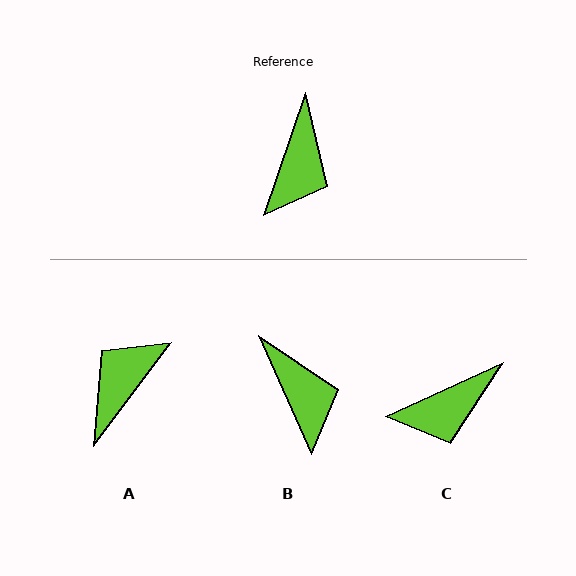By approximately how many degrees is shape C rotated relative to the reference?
Approximately 47 degrees clockwise.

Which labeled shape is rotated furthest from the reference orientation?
A, about 162 degrees away.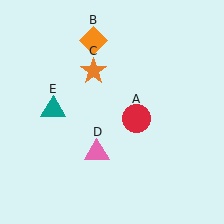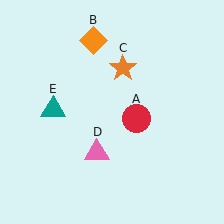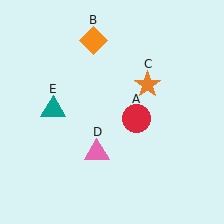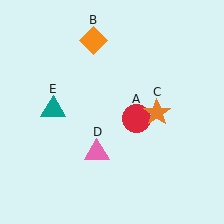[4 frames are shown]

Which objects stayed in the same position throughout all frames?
Red circle (object A) and orange diamond (object B) and pink triangle (object D) and teal triangle (object E) remained stationary.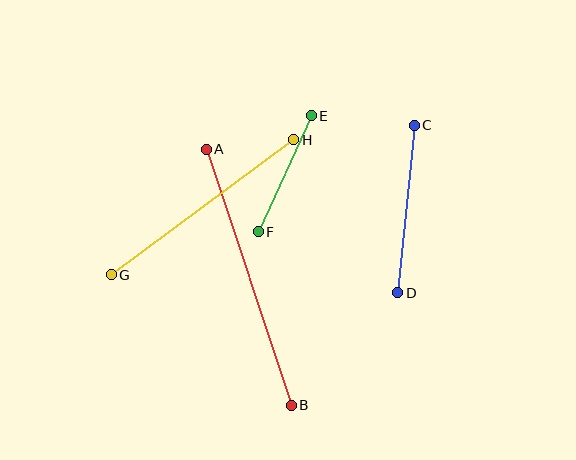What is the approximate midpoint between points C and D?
The midpoint is at approximately (406, 209) pixels.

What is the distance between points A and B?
The distance is approximately 270 pixels.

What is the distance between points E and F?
The distance is approximately 128 pixels.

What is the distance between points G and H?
The distance is approximately 227 pixels.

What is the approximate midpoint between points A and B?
The midpoint is at approximately (249, 277) pixels.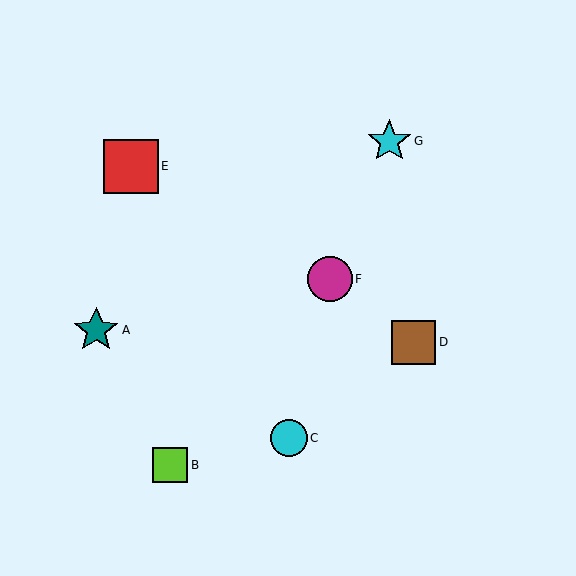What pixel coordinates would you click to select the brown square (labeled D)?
Click at (414, 342) to select the brown square D.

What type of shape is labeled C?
Shape C is a cyan circle.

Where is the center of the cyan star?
The center of the cyan star is at (389, 141).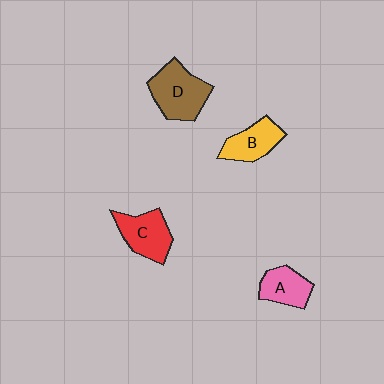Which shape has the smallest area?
Shape A (pink).